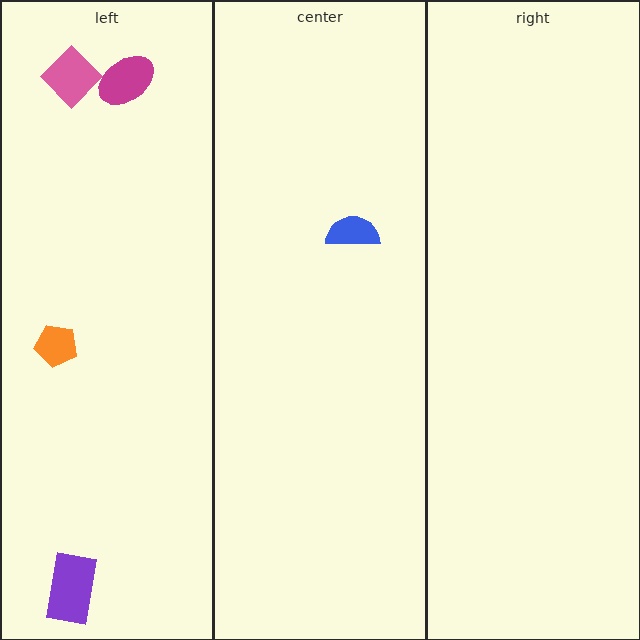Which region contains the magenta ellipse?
The left region.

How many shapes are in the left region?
4.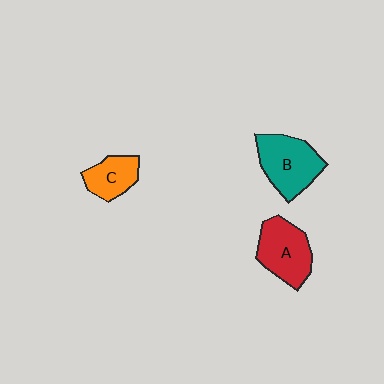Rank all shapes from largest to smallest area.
From largest to smallest: B (teal), A (red), C (orange).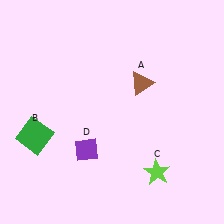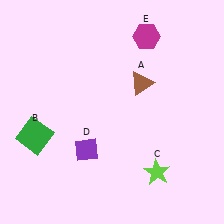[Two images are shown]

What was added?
A magenta hexagon (E) was added in Image 2.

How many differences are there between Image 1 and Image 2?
There is 1 difference between the two images.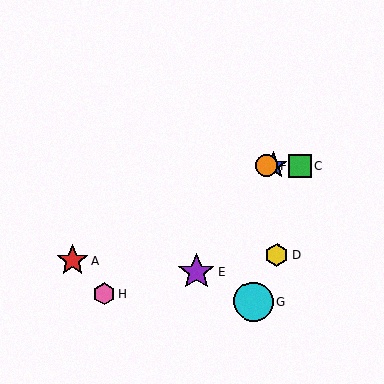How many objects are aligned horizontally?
3 objects (B, C, F) are aligned horizontally.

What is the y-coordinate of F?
Object F is at y≈165.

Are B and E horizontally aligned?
No, B is at y≈165 and E is at y≈272.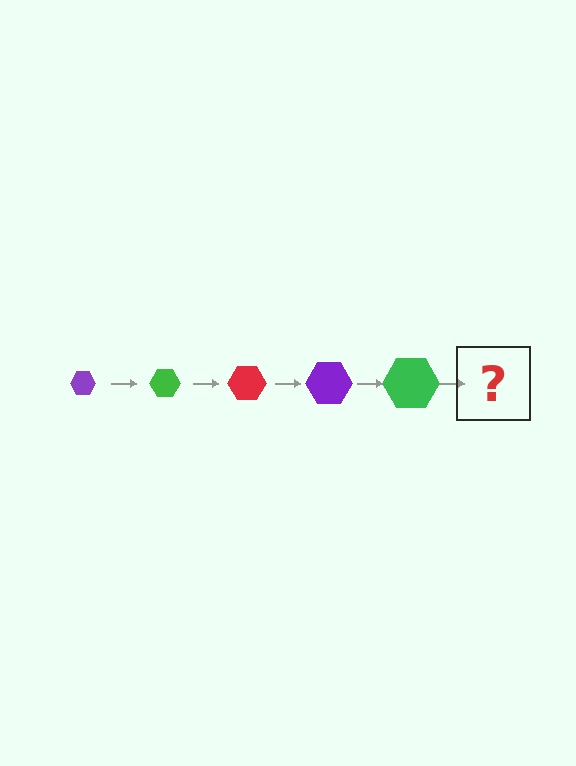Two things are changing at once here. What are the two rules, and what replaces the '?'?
The two rules are that the hexagon grows larger each step and the color cycles through purple, green, and red. The '?' should be a red hexagon, larger than the previous one.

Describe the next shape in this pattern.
It should be a red hexagon, larger than the previous one.